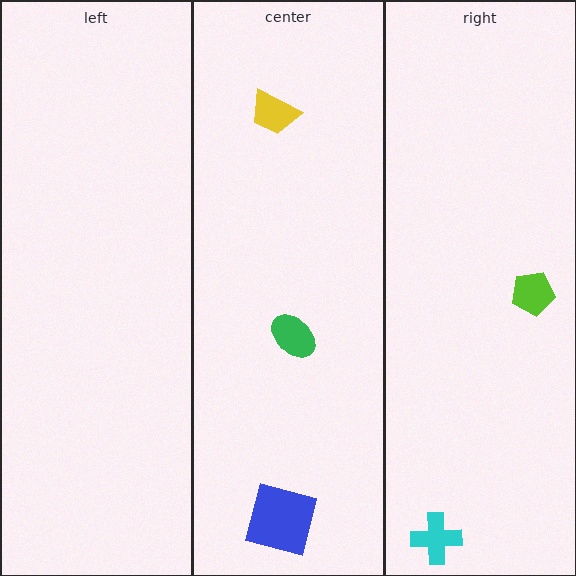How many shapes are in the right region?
2.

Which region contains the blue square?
The center region.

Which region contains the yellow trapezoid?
The center region.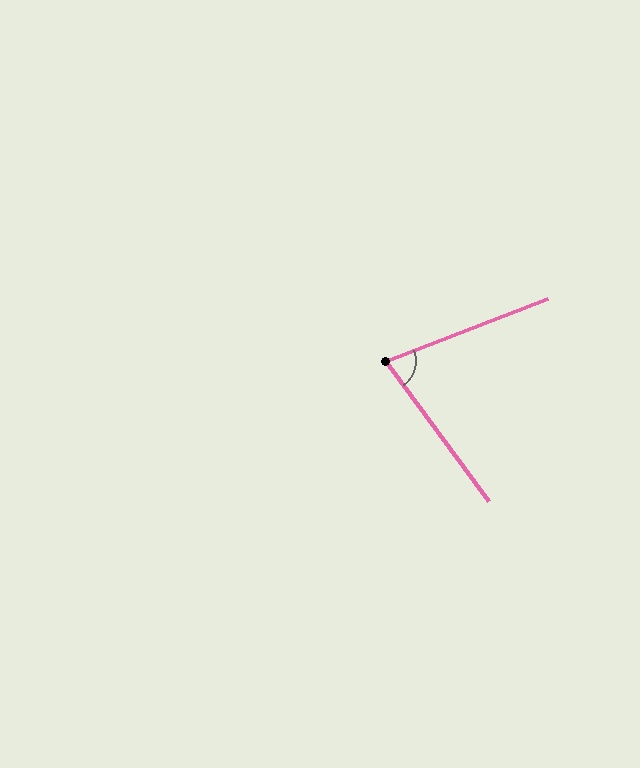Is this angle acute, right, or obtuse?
It is acute.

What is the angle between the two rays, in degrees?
Approximately 75 degrees.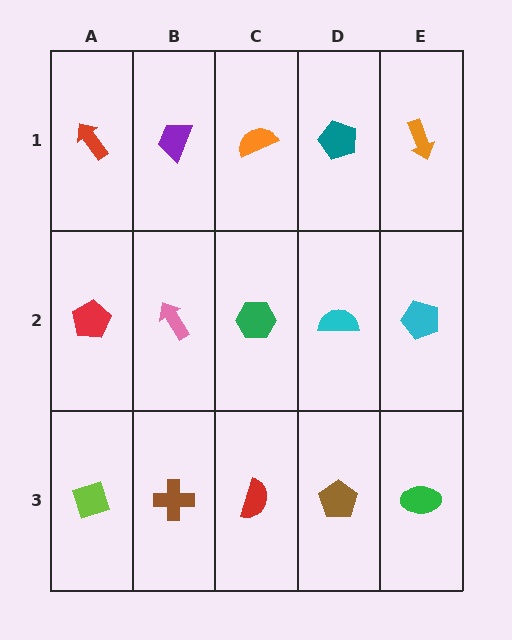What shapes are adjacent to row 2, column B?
A purple trapezoid (row 1, column B), a brown cross (row 3, column B), a red pentagon (row 2, column A), a green hexagon (row 2, column C).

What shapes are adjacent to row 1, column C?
A green hexagon (row 2, column C), a purple trapezoid (row 1, column B), a teal pentagon (row 1, column D).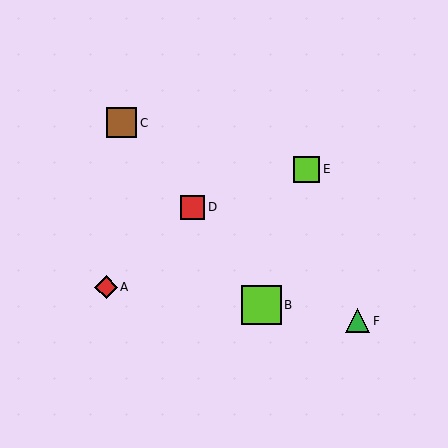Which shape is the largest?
The lime square (labeled B) is the largest.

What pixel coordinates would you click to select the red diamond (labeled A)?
Click at (106, 287) to select the red diamond A.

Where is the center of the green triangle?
The center of the green triangle is at (358, 321).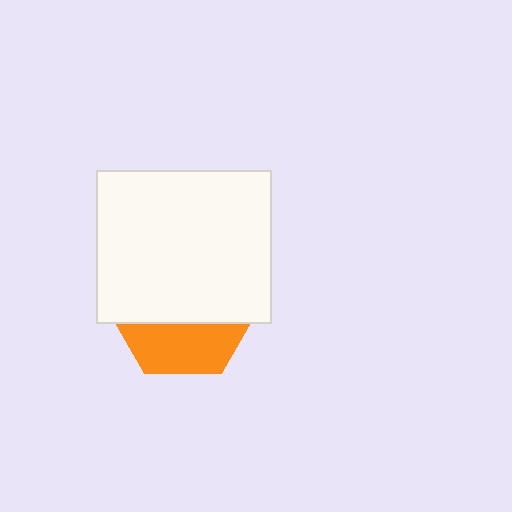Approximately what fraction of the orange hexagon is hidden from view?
Roughly 65% of the orange hexagon is hidden behind the white rectangle.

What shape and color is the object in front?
The object in front is a white rectangle.